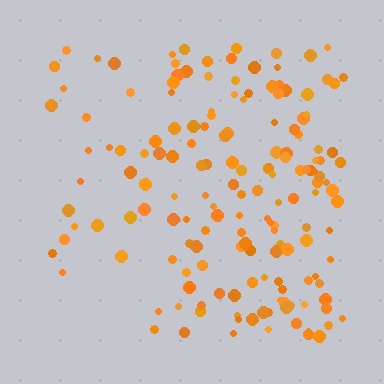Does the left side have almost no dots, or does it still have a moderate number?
Still a moderate number, just noticeably fewer than the right.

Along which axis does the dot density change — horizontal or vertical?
Horizontal.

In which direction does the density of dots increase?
From left to right, with the right side densest.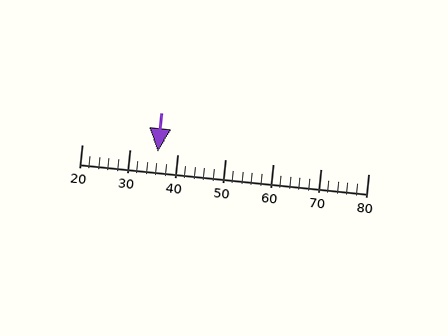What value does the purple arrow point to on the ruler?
The purple arrow points to approximately 36.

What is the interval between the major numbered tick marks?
The major tick marks are spaced 10 units apart.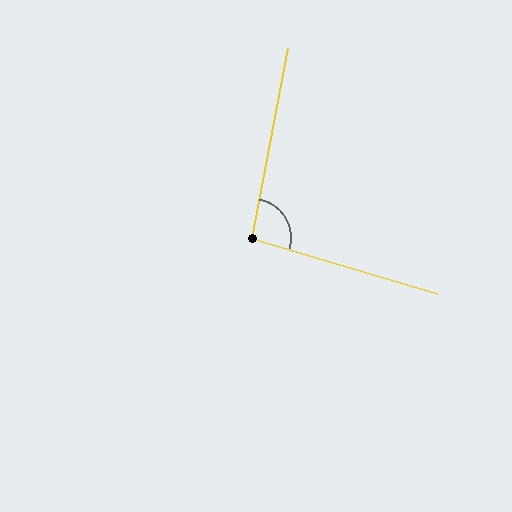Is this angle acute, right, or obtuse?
It is obtuse.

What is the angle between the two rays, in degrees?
Approximately 96 degrees.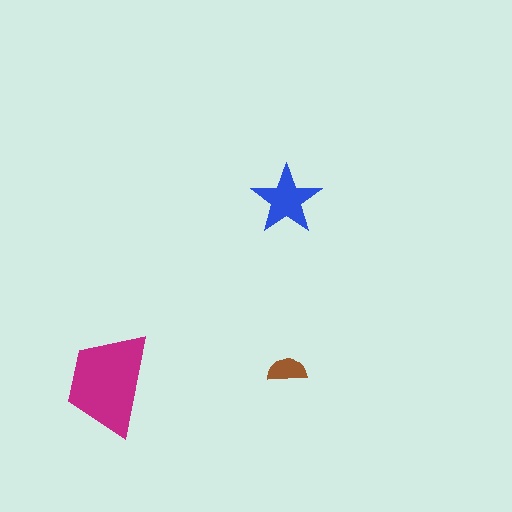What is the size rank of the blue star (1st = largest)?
2nd.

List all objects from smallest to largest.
The brown semicircle, the blue star, the magenta trapezoid.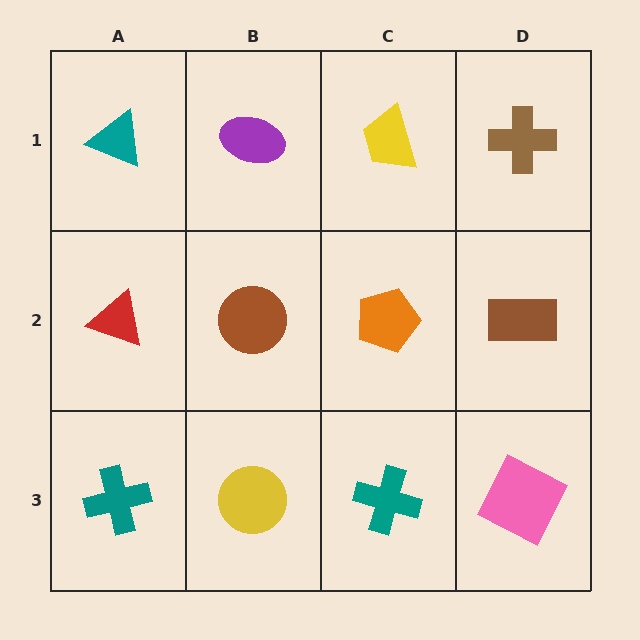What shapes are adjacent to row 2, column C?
A yellow trapezoid (row 1, column C), a teal cross (row 3, column C), a brown circle (row 2, column B), a brown rectangle (row 2, column D).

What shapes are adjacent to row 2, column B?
A purple ellipse (row 1, column B), a yellow circle (row 3, column B), a red triangle (row 2, column A), an orange pentagon (row 2, column C).